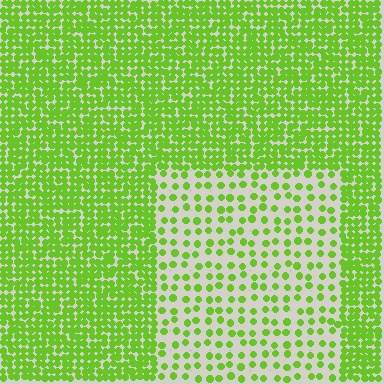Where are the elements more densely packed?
The elements are more densely packed outside the rectangle boundary.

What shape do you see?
I see a rectangle.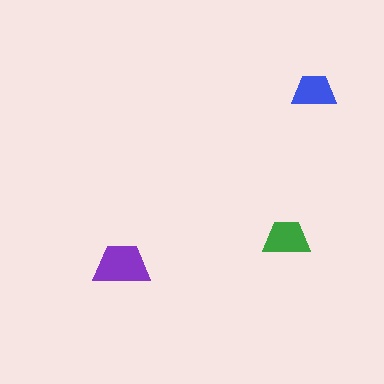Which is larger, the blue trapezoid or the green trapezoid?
The green one.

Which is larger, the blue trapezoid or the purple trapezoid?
The purple one.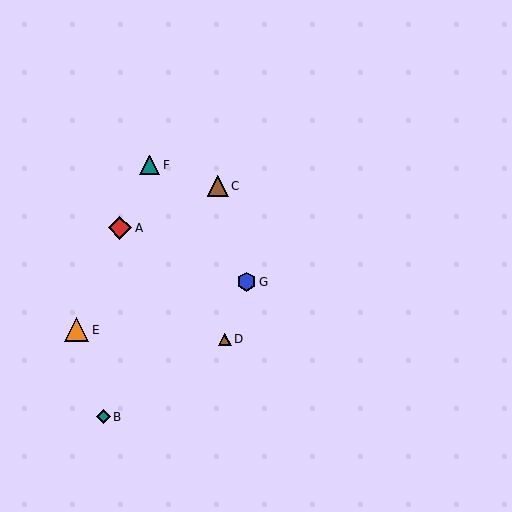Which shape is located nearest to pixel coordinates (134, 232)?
The red diamond (labeled A) at (120, 228) is nearest to that location.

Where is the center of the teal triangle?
The center of the teal triangle is at (150, 165).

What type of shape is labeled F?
Shape F is a teal triangle.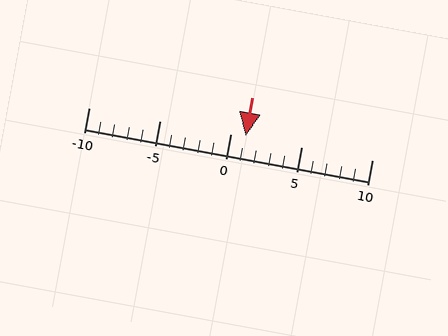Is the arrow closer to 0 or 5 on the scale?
The arrow is closer to 0.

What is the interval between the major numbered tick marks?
The major tick marks are spaced 5 units apart.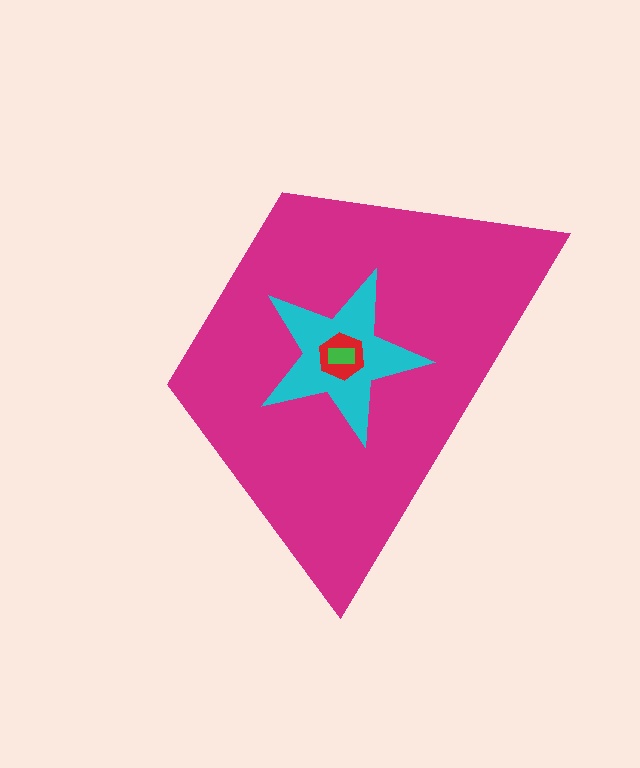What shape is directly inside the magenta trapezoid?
The cyan star.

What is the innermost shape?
The green rectangle.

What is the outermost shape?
The magenta trapezoid.